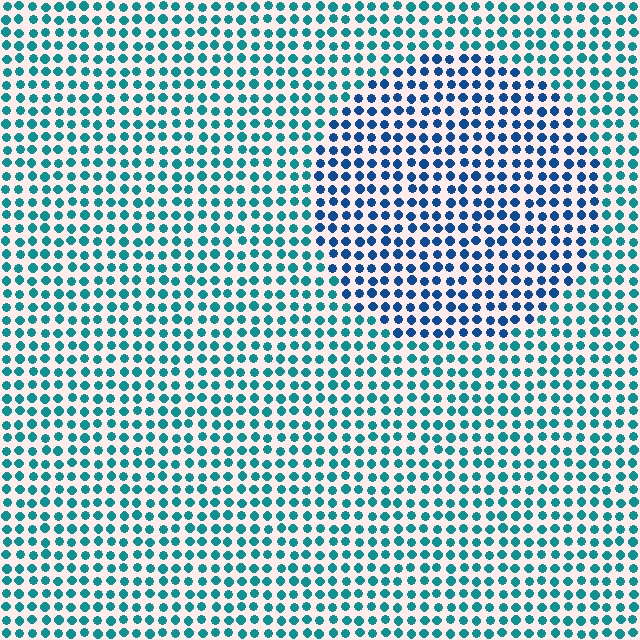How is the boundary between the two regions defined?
The boundary is defined purely by a slight shift in hue (about 33 degrees). Spacing, size, and orientation are identical on both sides.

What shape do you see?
I see a circle.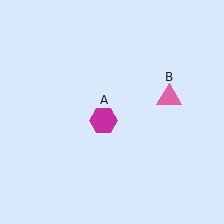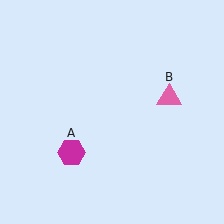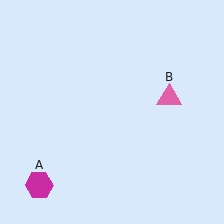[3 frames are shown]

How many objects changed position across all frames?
1 object changed position: magenta hexagon (object A).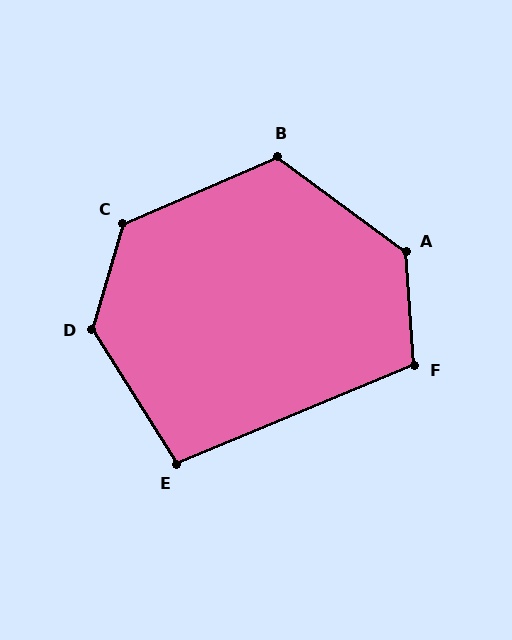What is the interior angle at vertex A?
Approximately 131 degrees (obtuse).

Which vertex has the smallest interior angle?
E, at approximately 100 degrees.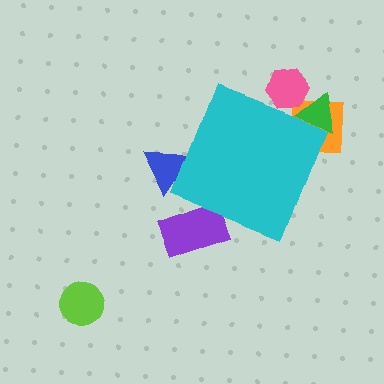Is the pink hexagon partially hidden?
Yes, the pink hexagon is partially hidden behind the cyan diamond.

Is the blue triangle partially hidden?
Yes, the blue triangle is partially hidden behind the cyan diamond.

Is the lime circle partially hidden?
No, the lime circle is fully visible.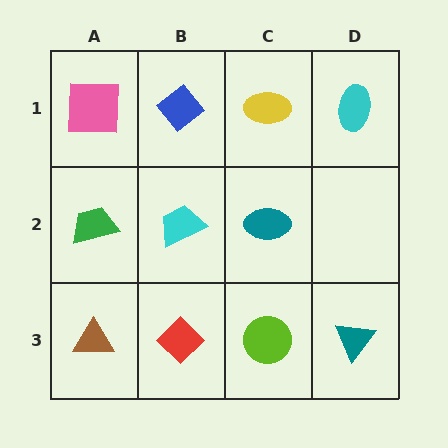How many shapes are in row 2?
3 shapes.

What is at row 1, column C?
A yellow ellipse.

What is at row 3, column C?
A lime circle.